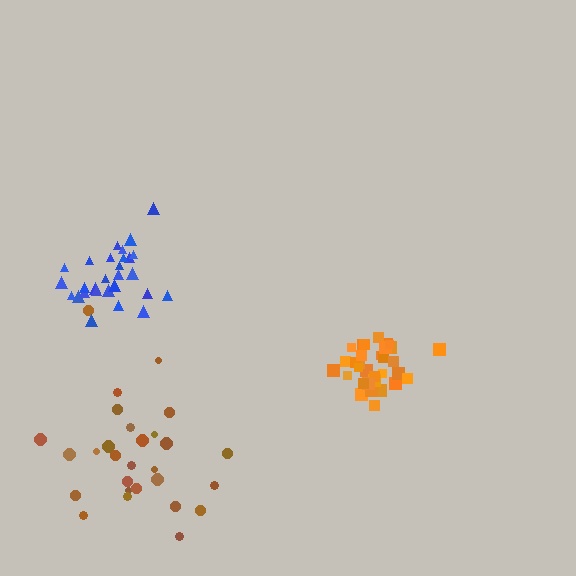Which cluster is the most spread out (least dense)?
Brown.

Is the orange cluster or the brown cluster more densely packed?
Orange.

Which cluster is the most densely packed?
Orange.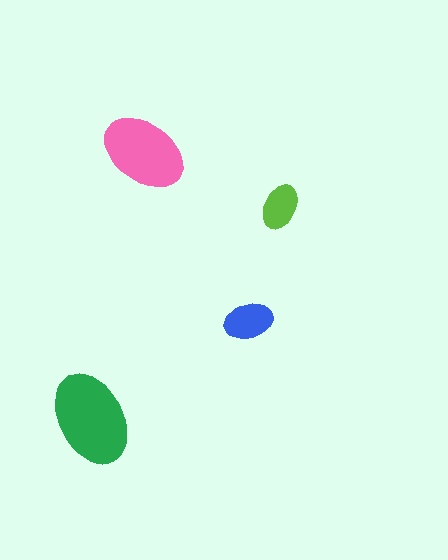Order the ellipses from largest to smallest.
the green one, the pink one, the blue one, the lime one.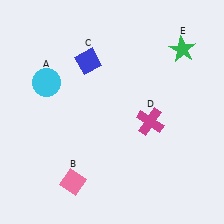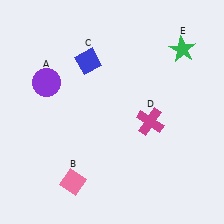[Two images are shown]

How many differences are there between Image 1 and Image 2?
There is 1 difference between the two images.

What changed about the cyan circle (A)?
In Image 1, A is cyan. In Image 2, it changed to purple.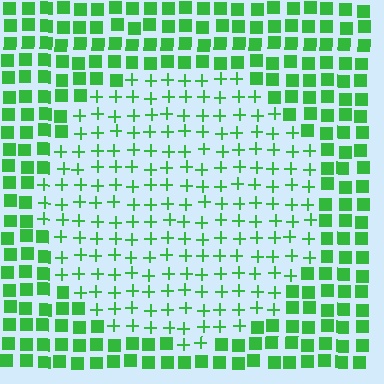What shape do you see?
I see a circle.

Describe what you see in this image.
The image is filled with small green elements arranged in a uniform grid. A circle-shaped region contains plus signs, while the surrounding area contains squares. The boundary is defined purely by the change in element shape.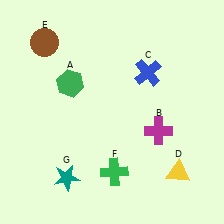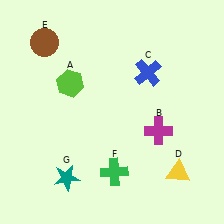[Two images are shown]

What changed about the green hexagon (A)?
In Image 1, A is green. In Image 2, it changed to lime.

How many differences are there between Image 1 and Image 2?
There is 1 difference between the two images.